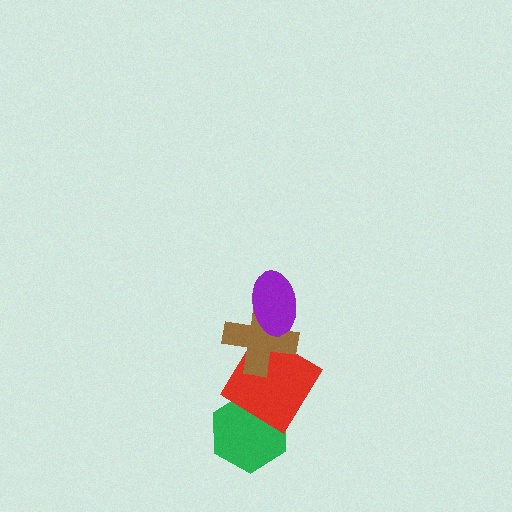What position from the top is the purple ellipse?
The purple ellipse is 1st from the top.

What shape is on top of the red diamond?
The brown cross is on top of the red diamond.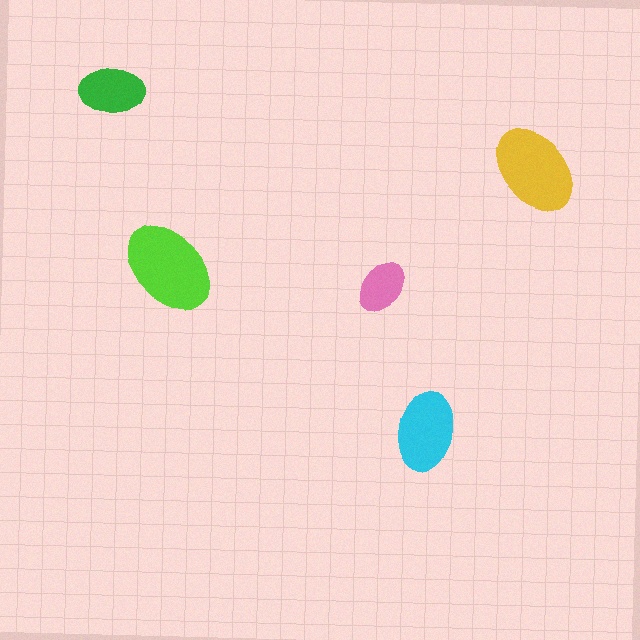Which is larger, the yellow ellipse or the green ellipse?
The yellow one.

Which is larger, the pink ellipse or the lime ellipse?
The lime one.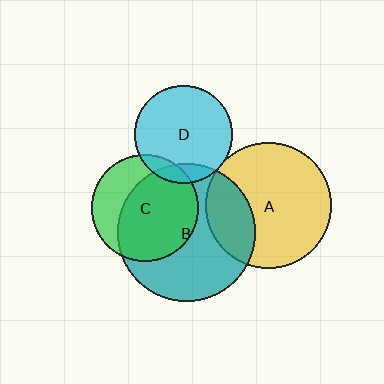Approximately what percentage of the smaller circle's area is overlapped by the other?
Approximately 25%.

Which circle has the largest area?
Circle B (teal).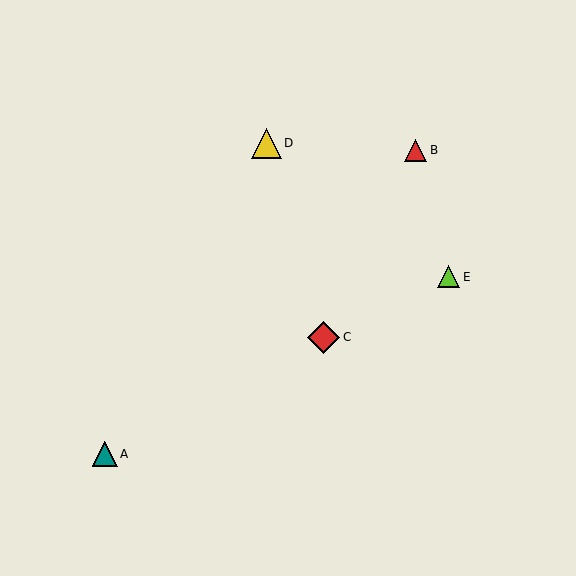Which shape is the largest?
The red diamond (labeled C) is the largest.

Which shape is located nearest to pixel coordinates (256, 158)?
The yellow triangle (labeled D) at (267, 143) is nearest to that location.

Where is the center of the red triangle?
The center of the red triangle is at (415, 150).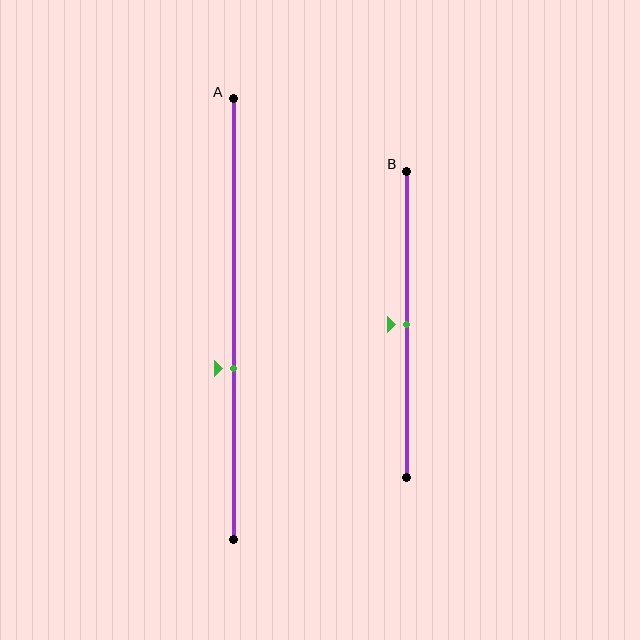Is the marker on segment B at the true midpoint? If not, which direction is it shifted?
Yes, the marker on segment B is at the true midpoint.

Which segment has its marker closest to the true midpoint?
Segment B has its marker closest to the true midpoint.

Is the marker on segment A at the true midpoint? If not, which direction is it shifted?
No, the marker on segment A is shifted downward by about 11% of the segment length.